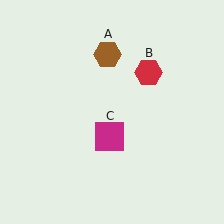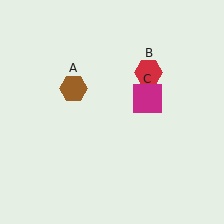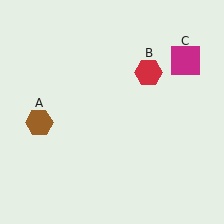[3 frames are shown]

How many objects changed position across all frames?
2 objects changed position: brown hexagon (object A), magenta square (object C).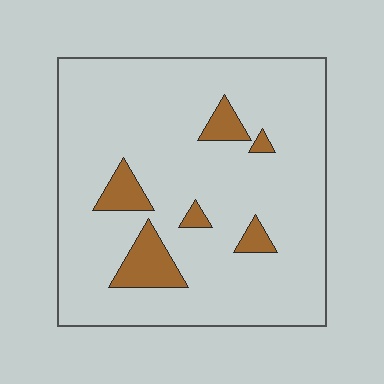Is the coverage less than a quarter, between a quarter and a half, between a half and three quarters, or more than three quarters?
Less than a quarter.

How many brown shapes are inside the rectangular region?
6.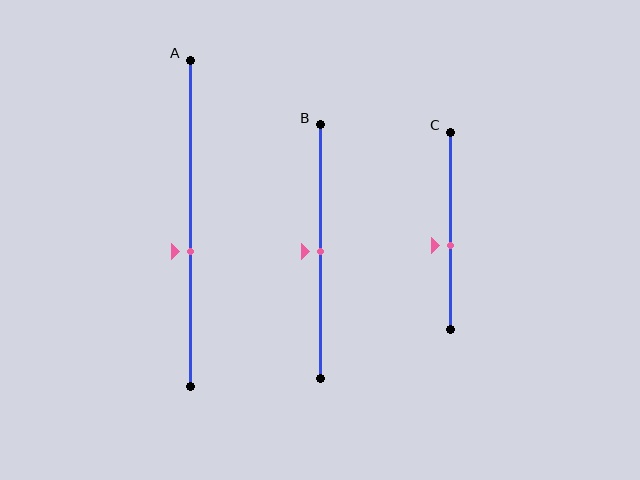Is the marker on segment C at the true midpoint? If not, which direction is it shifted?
No, the marker on segment C is shifted downward by about 7% of the segment length.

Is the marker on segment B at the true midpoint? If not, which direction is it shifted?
Yes, the marker on segment B is at the true midpoint.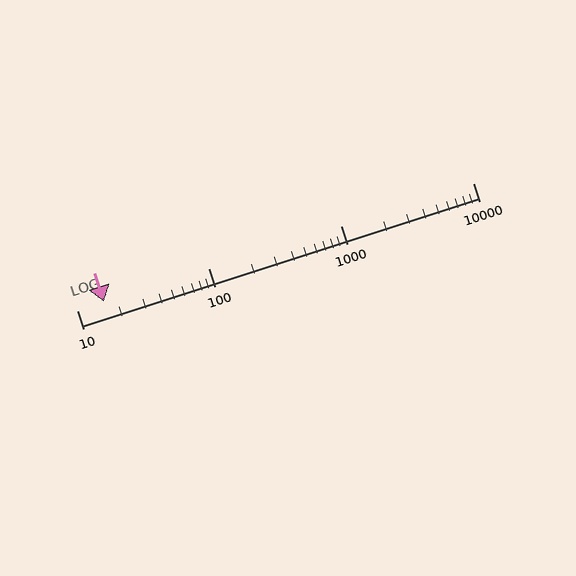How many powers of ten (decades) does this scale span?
The scale spans 3 decades, from 10 to 10000.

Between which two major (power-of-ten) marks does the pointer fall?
The pointer is between 10 and 100.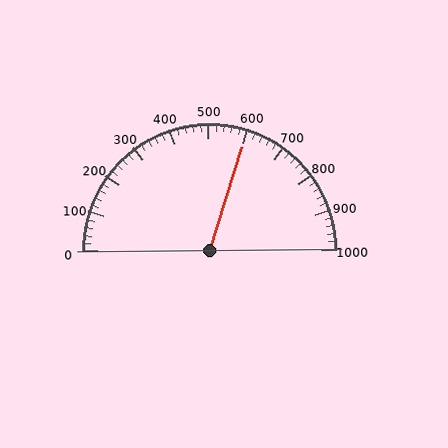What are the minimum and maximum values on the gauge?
The gauge ranges from 0 to 1000.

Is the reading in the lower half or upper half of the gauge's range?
The reading is in the upper half of the range (0 to 1000).